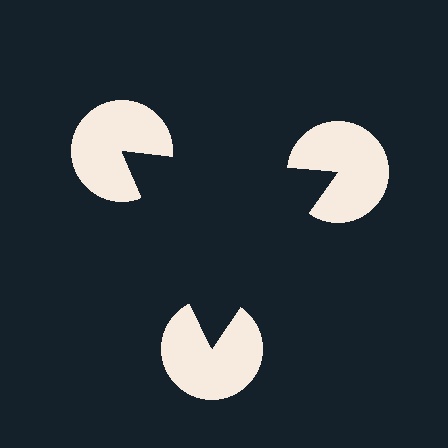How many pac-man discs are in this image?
There are 3 — one at each vertex of the illusory triangle.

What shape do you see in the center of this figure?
An illusory triangle — its edges are inferred from the aligned wedge cuts in the pac-man discs, not physically drawn.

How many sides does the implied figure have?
3 sides.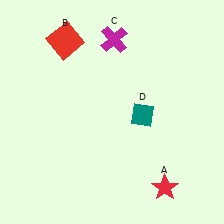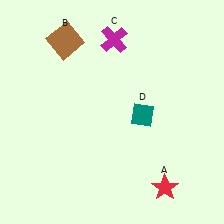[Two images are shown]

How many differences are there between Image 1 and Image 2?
There is 1 difference between the two images.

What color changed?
The square (B) changed from red in Image 1 to brown in Image 2.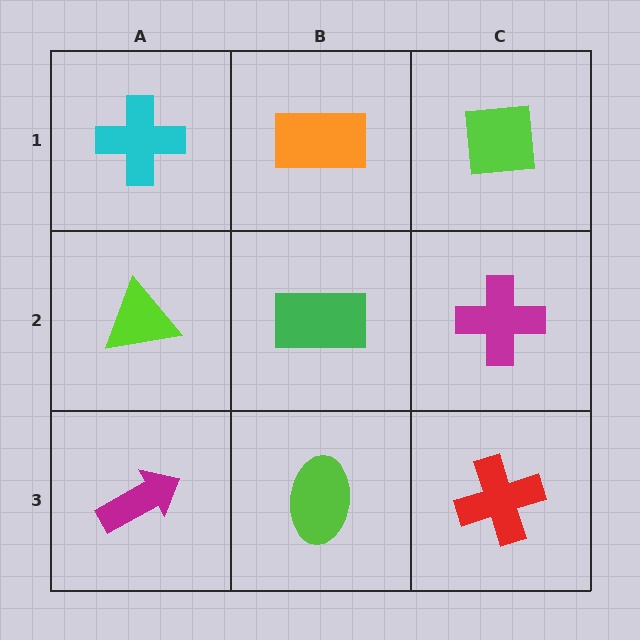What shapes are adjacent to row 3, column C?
A magenta cross (row 2, column C), a lime ellipse (row 3, column B).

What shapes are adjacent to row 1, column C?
A magenta cross (row 2, column C), an orange rectangle (row 1, column B).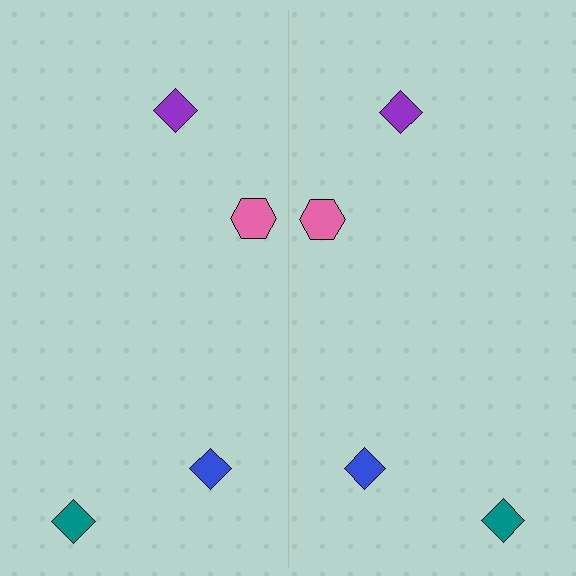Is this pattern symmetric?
Yes, this pattern has bilateral (reflection) symmetry.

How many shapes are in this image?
There are 8 shapes in this image.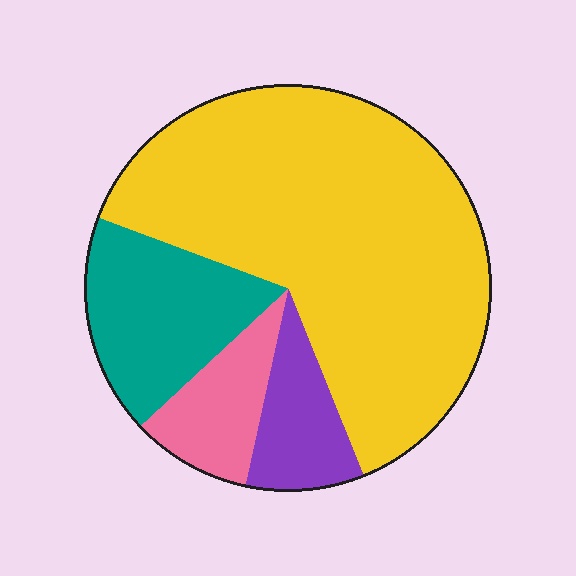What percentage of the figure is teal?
Teal takes up about one sixth (1/6) of the figure.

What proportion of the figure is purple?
Purple covers 9% of the figure.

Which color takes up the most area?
Yellow, at roughly 65%.